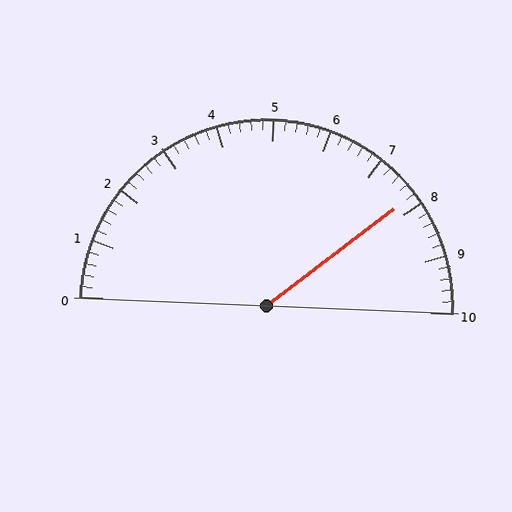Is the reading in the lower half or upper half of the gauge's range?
The reading is in the upper half of the range (0 to 10).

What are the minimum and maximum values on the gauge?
The gauge ranges from 0 to 10.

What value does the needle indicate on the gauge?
The needle indicates approximately 7.8.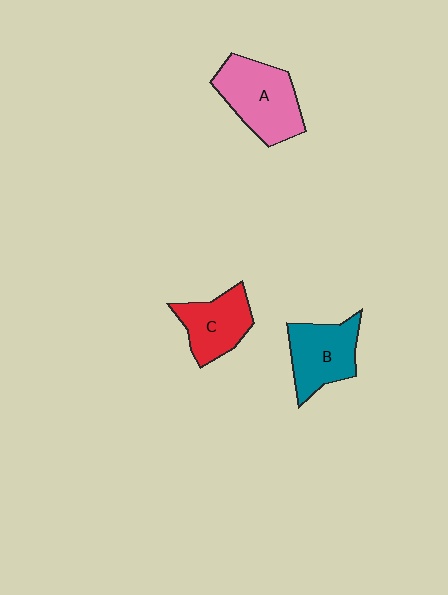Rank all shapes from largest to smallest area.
From largest to smallest: A (pink), B (teal), C (red).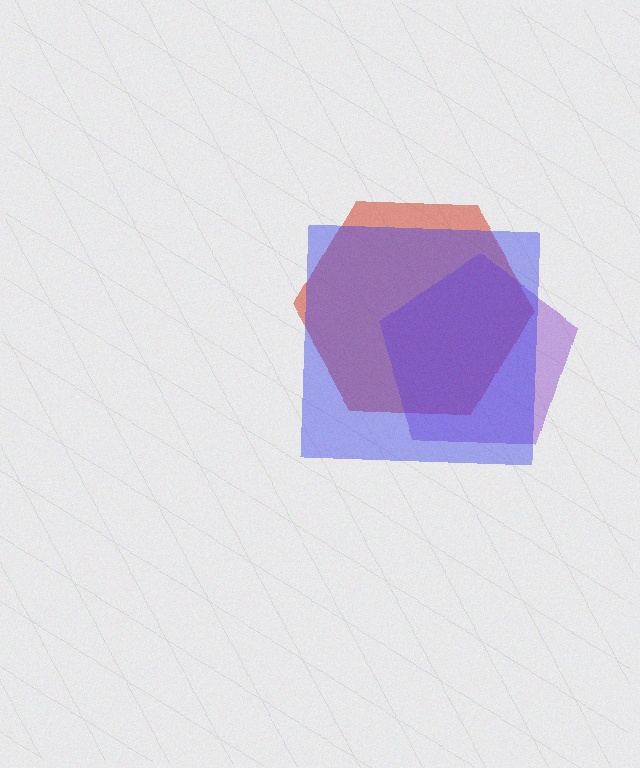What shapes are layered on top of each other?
The layered shapes are: a red hexagon, a purple pentagon, a blue square.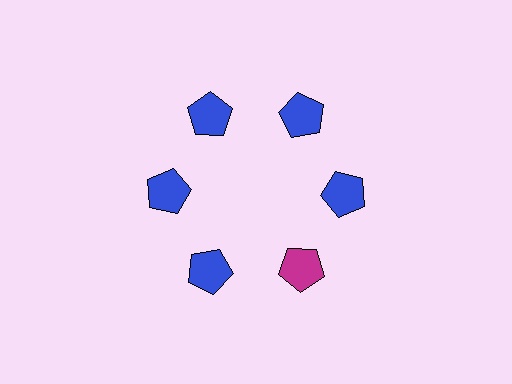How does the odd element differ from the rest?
It has a different color: magenta instead of blue.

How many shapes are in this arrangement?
There are 6 shapes arranged in a ring pattern.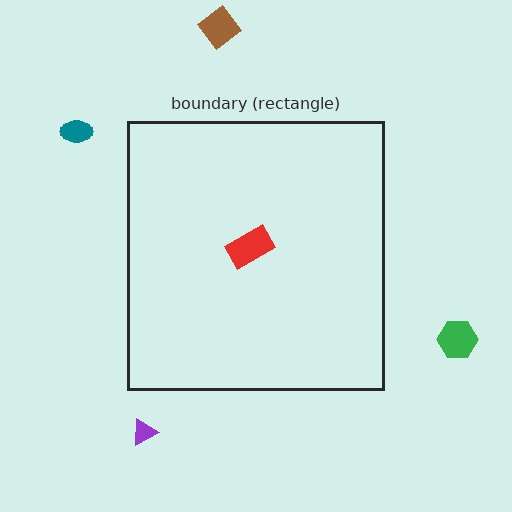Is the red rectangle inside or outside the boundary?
Inside.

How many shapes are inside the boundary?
1 inside, 4 outside.